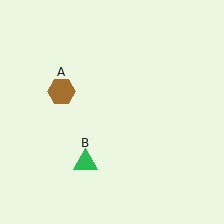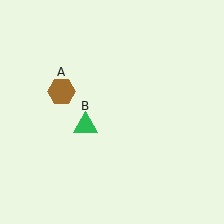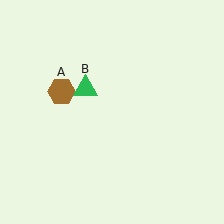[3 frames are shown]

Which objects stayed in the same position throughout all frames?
Brown hexagon (object A) remained stationary.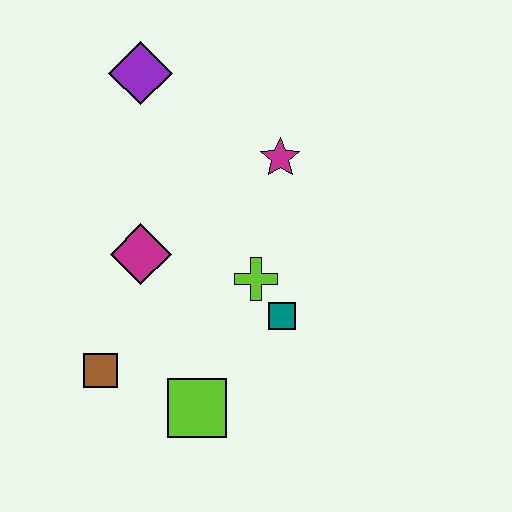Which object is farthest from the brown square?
The purple diamond is farthest from the brown square.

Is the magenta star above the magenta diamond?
Yes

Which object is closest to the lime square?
The brown square is closest to the lime square.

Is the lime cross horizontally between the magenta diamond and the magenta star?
Yes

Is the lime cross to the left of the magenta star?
Yes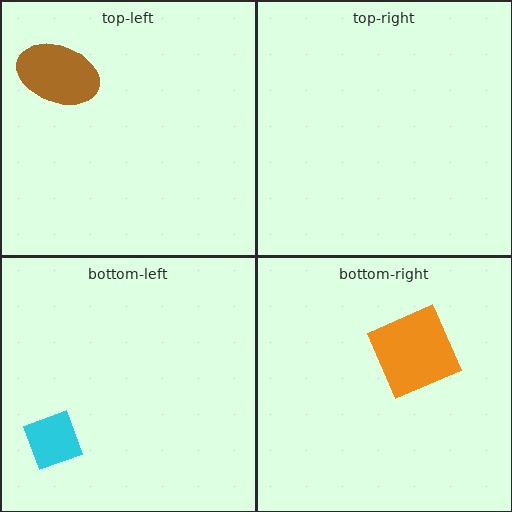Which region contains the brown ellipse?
The top-left region.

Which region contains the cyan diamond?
The bottom-left region.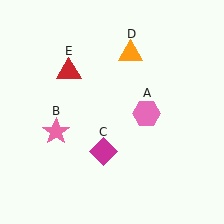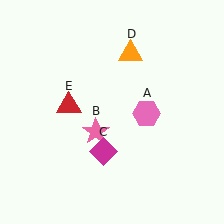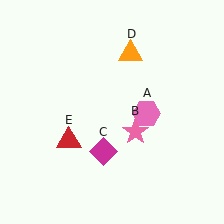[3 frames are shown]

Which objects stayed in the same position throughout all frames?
Pink hexagon (object A) and magenta diamond (object C) and orange triangle (object D) remained stationary.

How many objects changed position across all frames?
2 objects changed position: pink star (object B), red triangle (object E).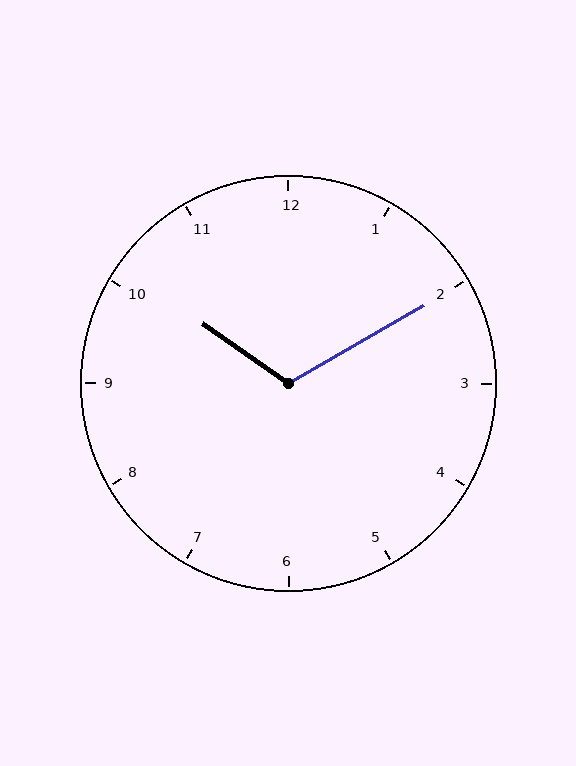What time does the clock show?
10:10.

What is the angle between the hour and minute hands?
Approximately 115 degrees.